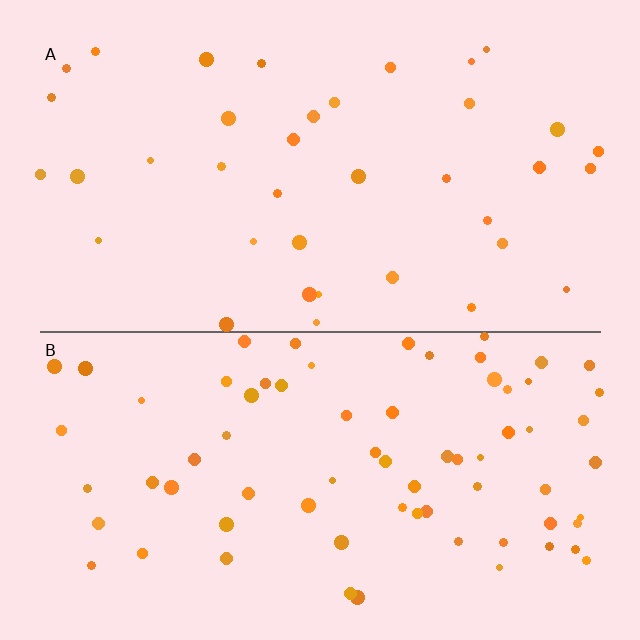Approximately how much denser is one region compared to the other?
Approximately 1.9× — region B over region A.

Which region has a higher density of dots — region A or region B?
B (the bottom).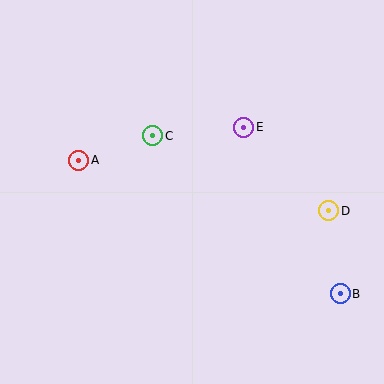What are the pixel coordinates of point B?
Point B is at (340, 294).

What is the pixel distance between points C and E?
The distance between C and E is 91 pixels.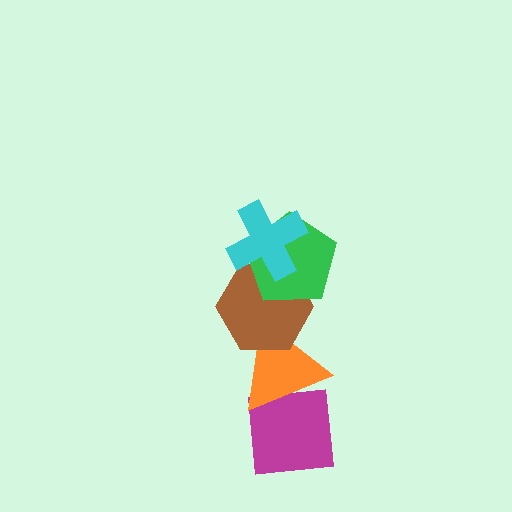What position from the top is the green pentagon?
The green pentagon is 2nd from the top.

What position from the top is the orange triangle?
The orange triangle is 4th from the top.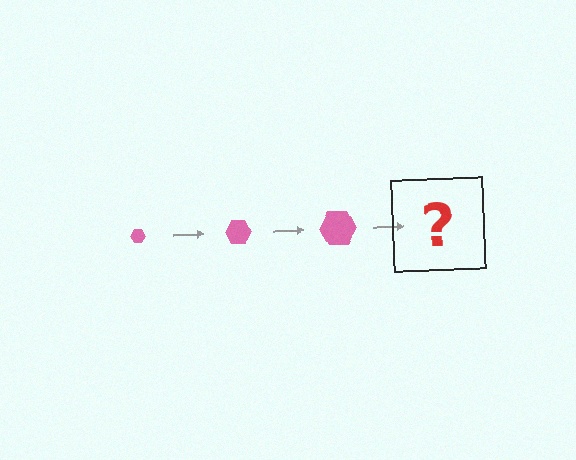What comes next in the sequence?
The next element should be a pink hexagon, larger than the previous one.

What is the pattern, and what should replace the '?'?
The pattern is that the hexagon gets progressively larger each step. The '?' should be a pink hexagon, larger than the previous one.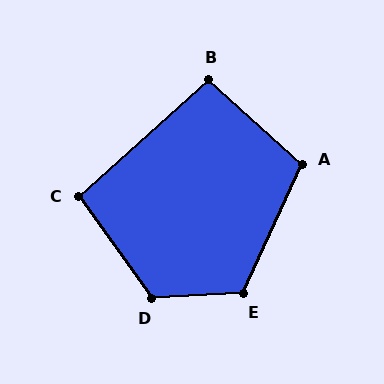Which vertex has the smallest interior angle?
B, at approximately 96 degrees.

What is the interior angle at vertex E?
Approximately 118 degrees (obtuse).